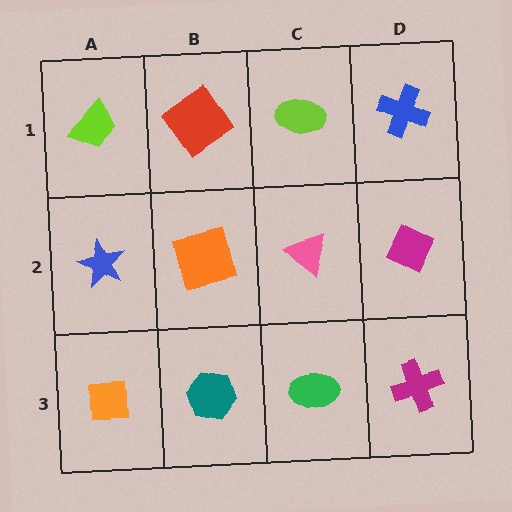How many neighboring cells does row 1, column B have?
3.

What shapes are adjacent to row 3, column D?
A magenta diamond (row 2, column D), a green ellipse (row 3, column C).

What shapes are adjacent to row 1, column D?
A magenta diamond (row 2, column D), a lime ellipse (row 1, column C).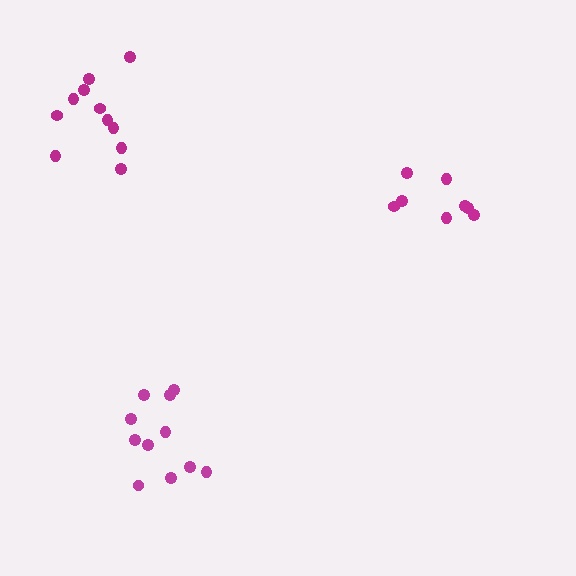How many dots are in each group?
Group 1: 11 dots, Group 2: 11 dots, Group 3: 8 dots (30 total).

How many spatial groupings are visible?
There are 3 spatial groupings.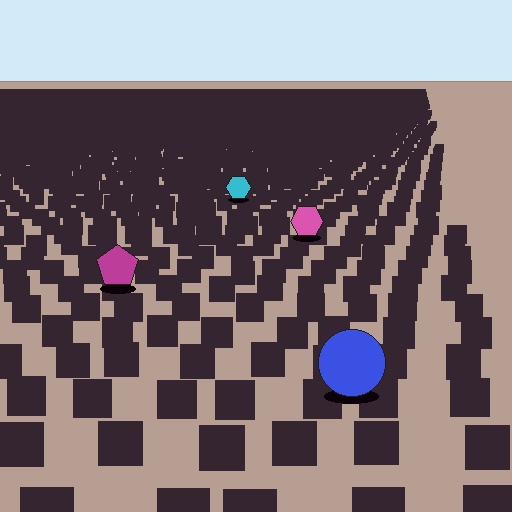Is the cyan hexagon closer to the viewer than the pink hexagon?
No. The pink hexagon is closer — you can tell from the texture gradient: the ground texture is coarser near it.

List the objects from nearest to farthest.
From nearest to farthest: the blue circle, the magenta pentagon, the pink hexagon, the cyan hexagon.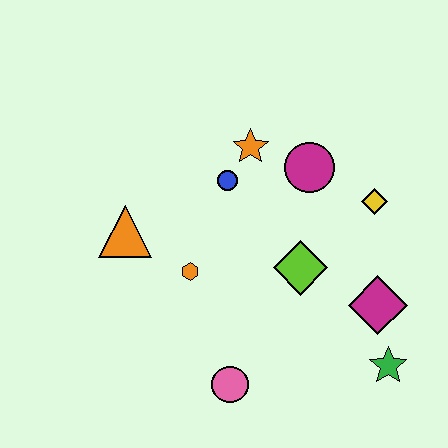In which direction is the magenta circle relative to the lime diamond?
The magenta circle is above the lime diamond.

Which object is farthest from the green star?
The orange triangle is farthest from the green star.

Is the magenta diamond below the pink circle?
No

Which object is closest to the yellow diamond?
The magenta circle is closest to the yellow diamond.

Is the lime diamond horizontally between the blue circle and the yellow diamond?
Yes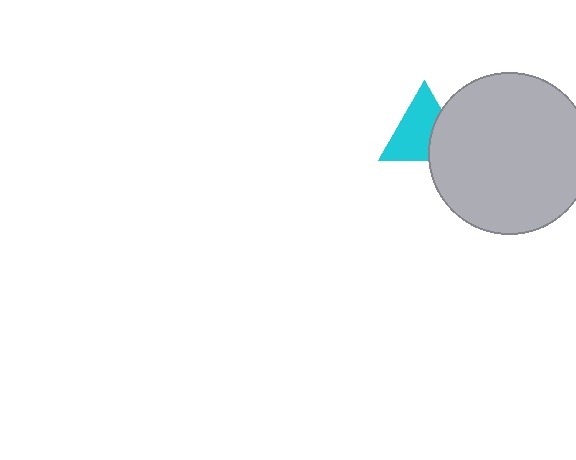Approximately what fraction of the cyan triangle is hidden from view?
Roughly 34% of the cyan triangle is hidden behind the light gray circle.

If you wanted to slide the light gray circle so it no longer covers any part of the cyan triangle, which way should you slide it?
Slide it right — that is the most direct way to separate the two shapes.